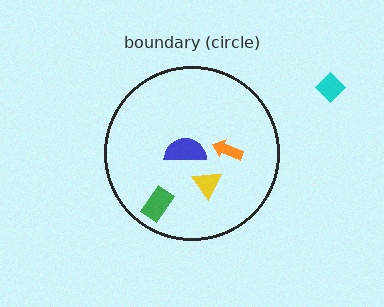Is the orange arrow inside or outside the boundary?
Inside.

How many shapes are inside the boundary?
4 inside, 1 outside.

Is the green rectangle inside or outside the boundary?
Inside.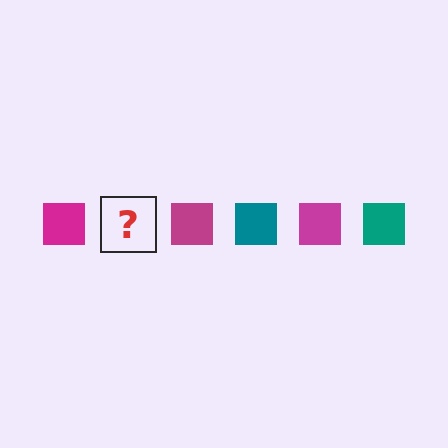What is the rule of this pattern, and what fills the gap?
The rule is that the pattern cycles through magenta, teal squares. The gap should be filled with a teal square.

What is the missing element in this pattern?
The missing element is a teal square.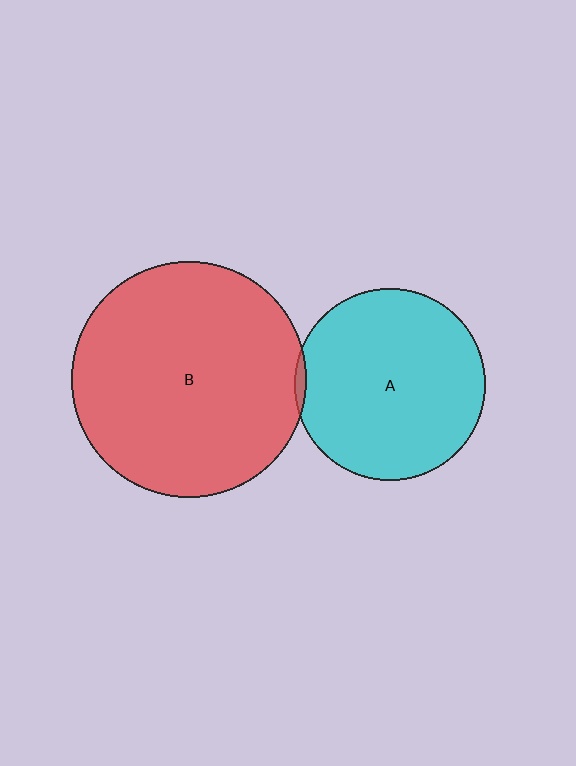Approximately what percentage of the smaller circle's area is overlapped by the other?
Approximately 5%.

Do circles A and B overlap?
Yes.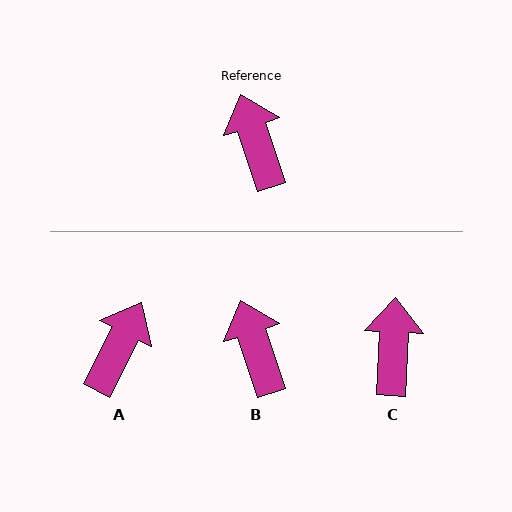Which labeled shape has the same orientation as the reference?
B.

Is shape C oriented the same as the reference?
No, it is off by about 21 degrees.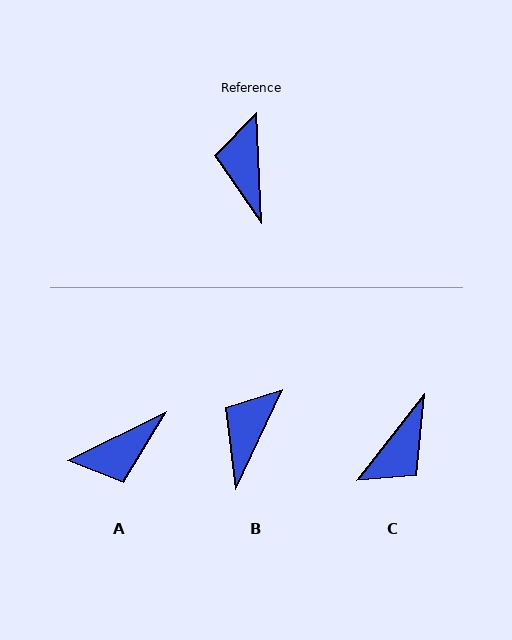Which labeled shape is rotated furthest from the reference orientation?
C, about 140 degrees away.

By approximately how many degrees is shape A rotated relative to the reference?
Approximately 113 degrees counter-clockwise.